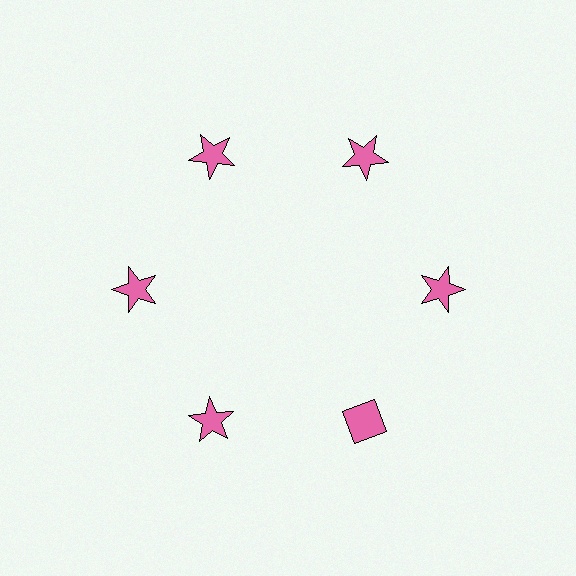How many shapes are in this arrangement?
There are 6 shapes arranged in a ring pattern.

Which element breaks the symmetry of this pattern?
The pink diamond at roughly the 5 o'clock position breaks the symmetry. All other shapes are pink stars.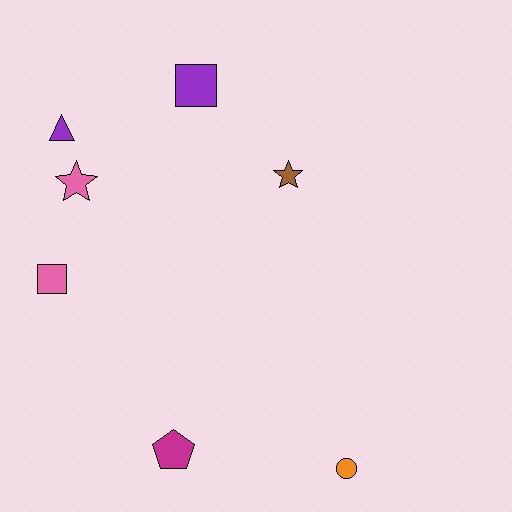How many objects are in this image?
There are 7 objects.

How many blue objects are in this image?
There are no blue objects.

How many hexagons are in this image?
There are no hexagons.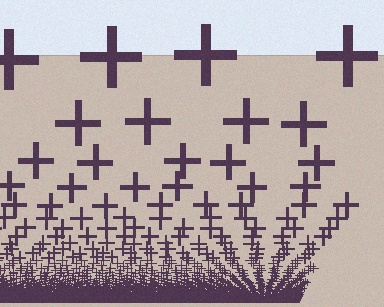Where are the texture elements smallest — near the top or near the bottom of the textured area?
Near the bottom.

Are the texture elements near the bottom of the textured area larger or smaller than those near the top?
Smaller. The gradient is inverted — elements near the bottom are smaller and denser.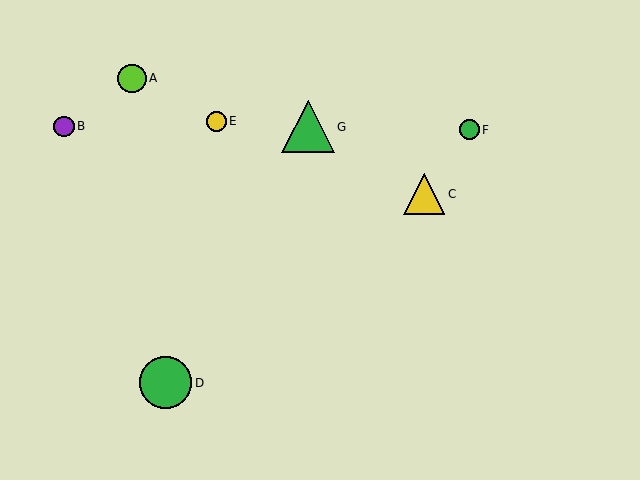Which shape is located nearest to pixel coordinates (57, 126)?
The purple circle (labeled B) at (64, 126) is nearest to that location.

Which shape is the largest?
The green triangle (labeled G) is the largest.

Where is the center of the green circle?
The center of the green circle is at (166, 383).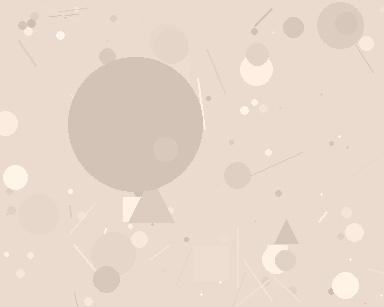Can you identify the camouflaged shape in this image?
The camouflaged shape is a circle.